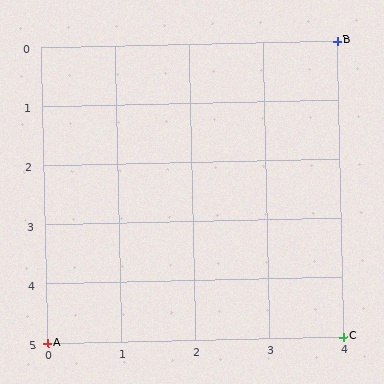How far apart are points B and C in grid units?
Points B and C are 5 rows apart.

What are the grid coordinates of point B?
Point B is at grid coordinates (4, 0).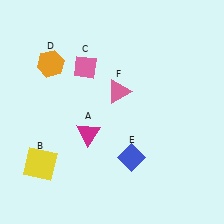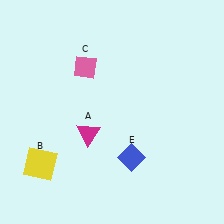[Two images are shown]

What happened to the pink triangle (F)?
The pink triangle (F) was removed in Image 2. It was in the top-right area of Image 1.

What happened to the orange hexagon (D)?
The orange hexagon (D) was removed in Image 2. It was in the top-left area of Image 1.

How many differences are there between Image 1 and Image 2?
There are 2 differences between the two images.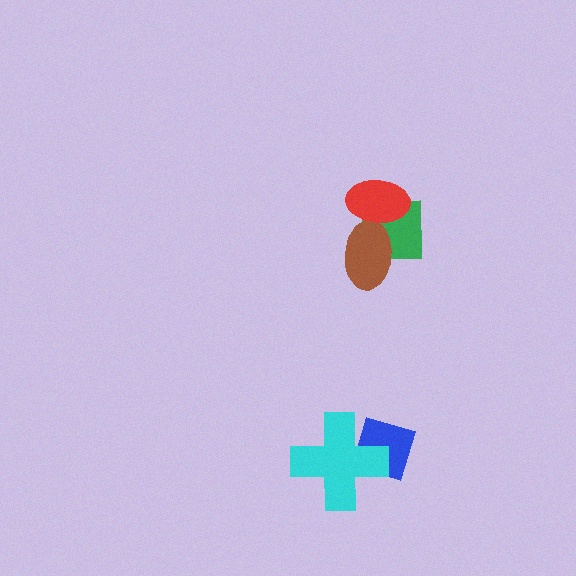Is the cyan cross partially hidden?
No, no other shape covers it.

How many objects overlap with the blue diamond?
1 object overlaps with the blue diamond.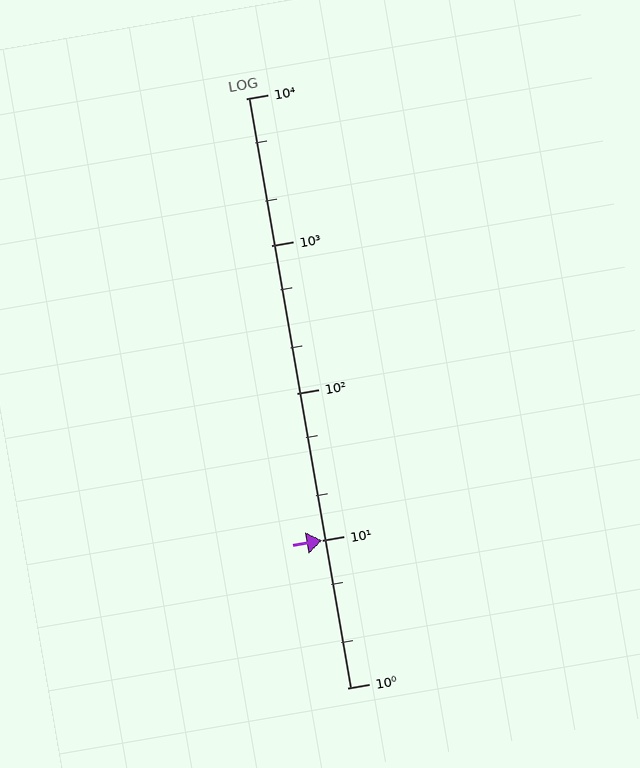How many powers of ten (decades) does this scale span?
The scale spans 4 decades, from 1 to 10000.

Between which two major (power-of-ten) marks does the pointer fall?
The pointer is between 10 and 100.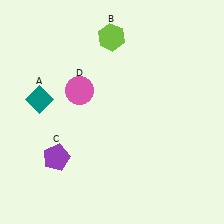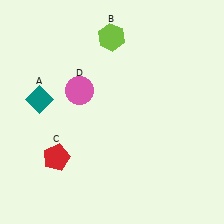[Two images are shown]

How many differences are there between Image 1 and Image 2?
There is 1 difference between the two images.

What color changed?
The pentagon (C) changed from purple in Image 1 to red in Image 2.